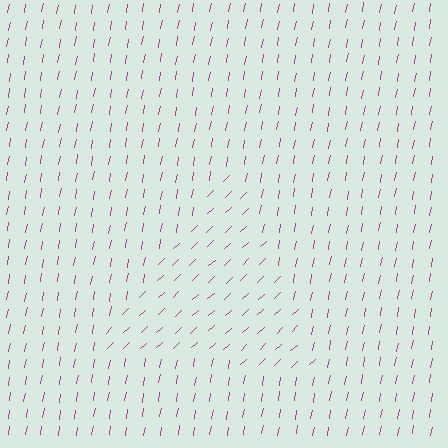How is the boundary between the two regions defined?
The boundary is defined purely by a change in line orientation (approximately 37 degrees difference). All lines are the same color and thickness.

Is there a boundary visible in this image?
Yes, there is a texture boundary formed by a change in line orientation.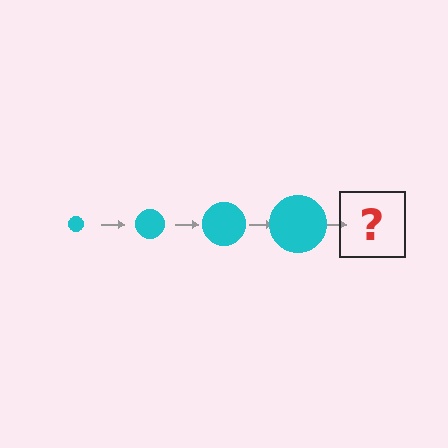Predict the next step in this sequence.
The next step is a cyan circle, larger than the previous one.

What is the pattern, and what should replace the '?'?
The pattern is that the circle gets progressively larger each step. The '?' should be a cyan circle, larger than the previous one.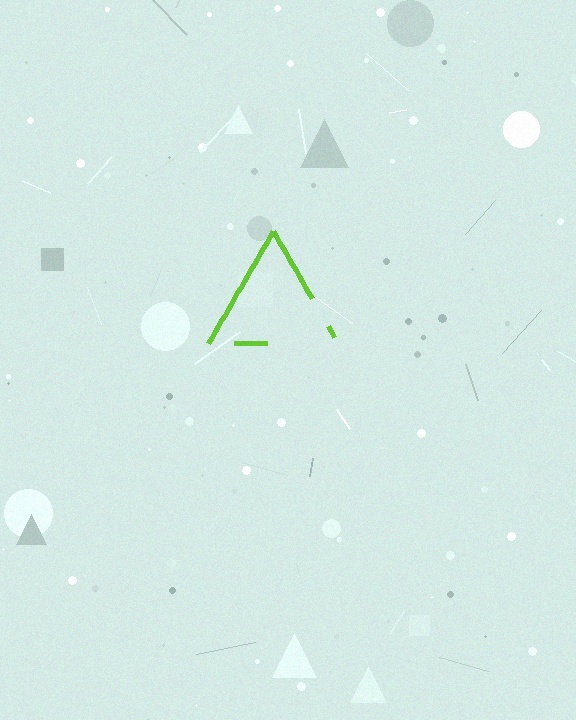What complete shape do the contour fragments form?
The contour fragments form a triangle.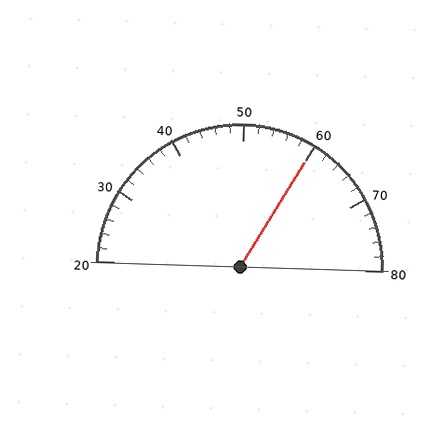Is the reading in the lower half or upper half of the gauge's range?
The reading is in the upper half of the range (20 to 80).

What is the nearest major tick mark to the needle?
The nearest major tick mark is 60.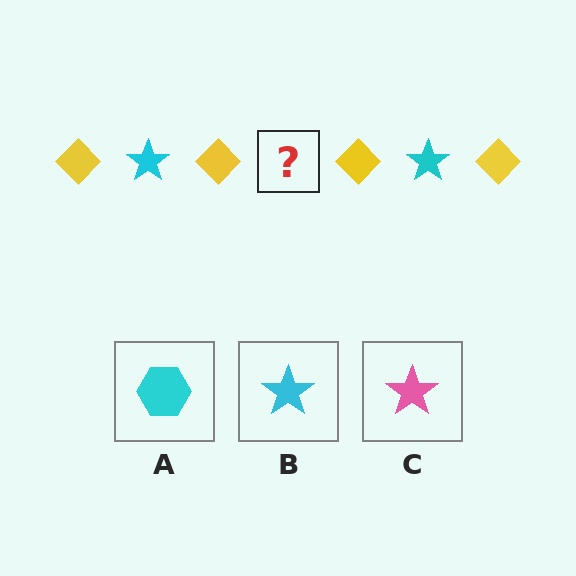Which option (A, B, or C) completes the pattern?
B.